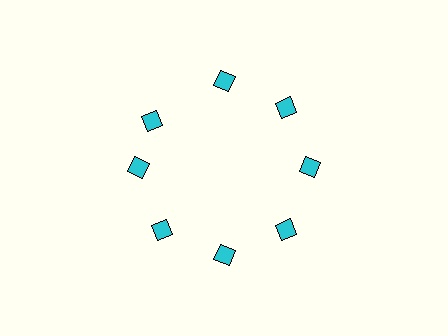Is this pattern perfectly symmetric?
No. The 8 cyan diamonds are arranged in a ring, but one element near the 10 o'clock position is rotated out of alignment along the ring, breaking the 8-fold rotational symmetry.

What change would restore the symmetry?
The symmetry would be restored by rotating it back into even spacing with its neighbors so that all 8 diamonds sit at equal angles and equal distance from the center.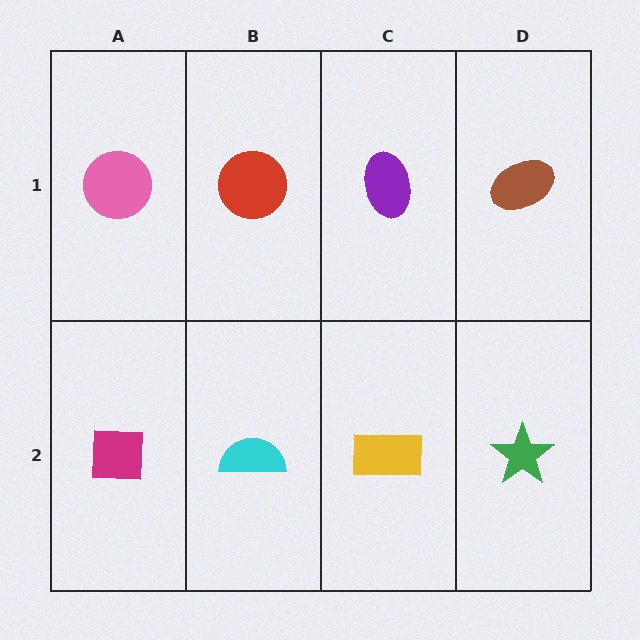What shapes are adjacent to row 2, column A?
A pink circle (row 1, column A), a cyan semicircle (row 2, column B).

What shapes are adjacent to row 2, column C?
A purple ellipse (row 1, column C), a cyan semicircle (row 2, column B), a green star (row 2, column D).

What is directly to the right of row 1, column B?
A purple ellipse.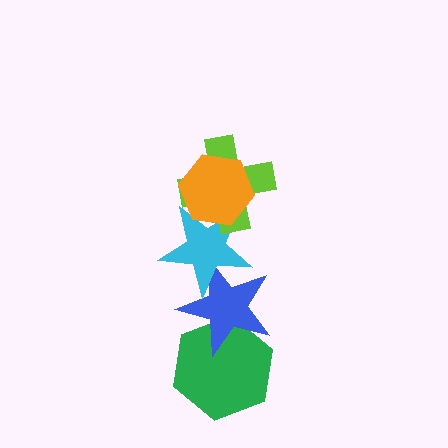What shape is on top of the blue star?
The cyan star is on top of the blue star.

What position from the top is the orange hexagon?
The orange hexagon is 1st from the top.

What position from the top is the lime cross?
The lime cross is 2nd from the top.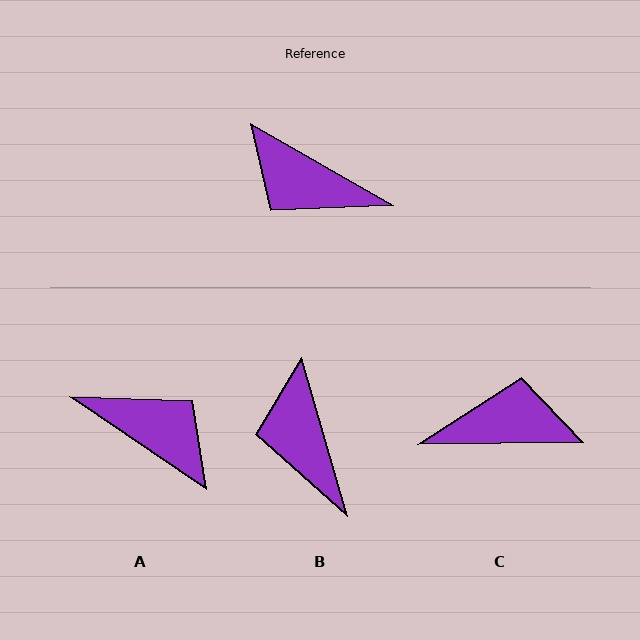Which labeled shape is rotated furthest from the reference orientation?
A, about 175 degrees away.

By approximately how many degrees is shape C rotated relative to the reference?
Approximately 149 degrees clockwise.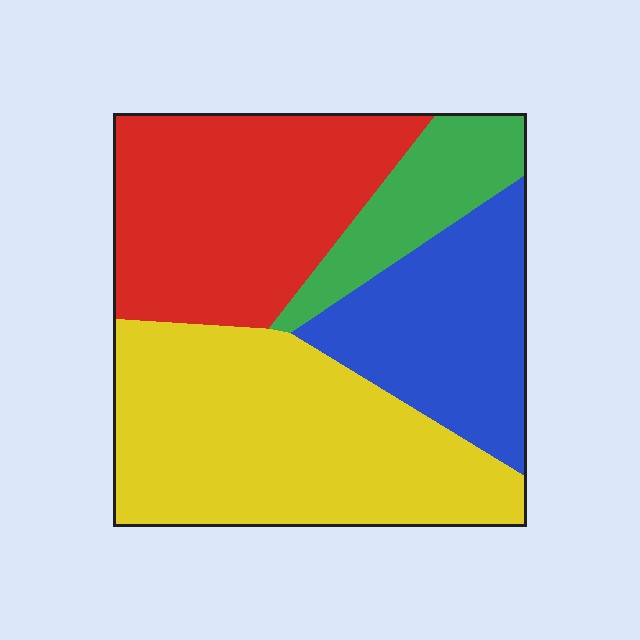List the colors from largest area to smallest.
From largest to smallest: yellow, red, blue, green.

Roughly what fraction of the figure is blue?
Blue takes up about one fifth (1/5) of the figure.